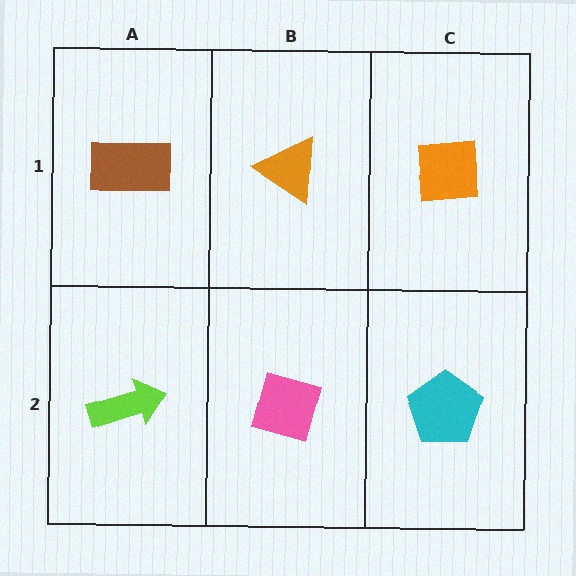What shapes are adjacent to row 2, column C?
An orange square (row 1, column C), a pink square (row 2, column B).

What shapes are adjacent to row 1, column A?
A lime arrow (row 2, column A), an orange triangle (row 1, column B).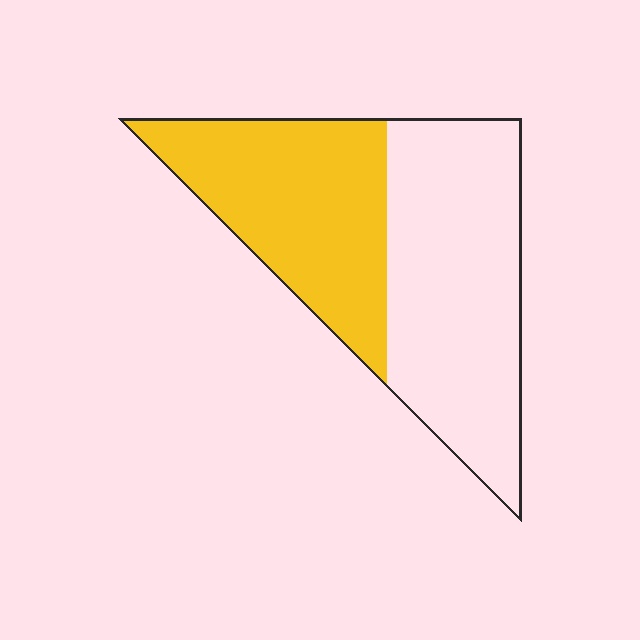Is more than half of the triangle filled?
No.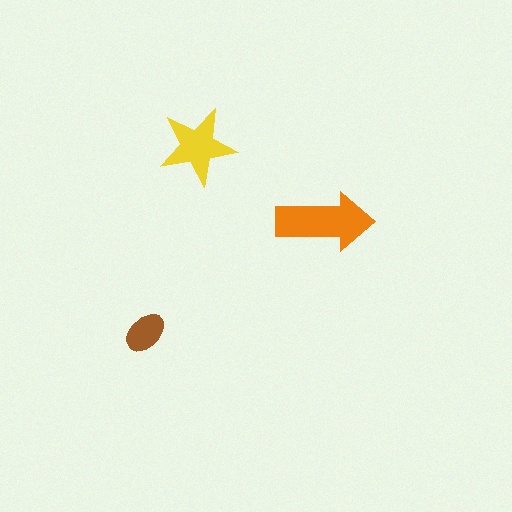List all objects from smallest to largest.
The brown ellipse, the yellow star, the orange arrow.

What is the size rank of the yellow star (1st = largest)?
2nd.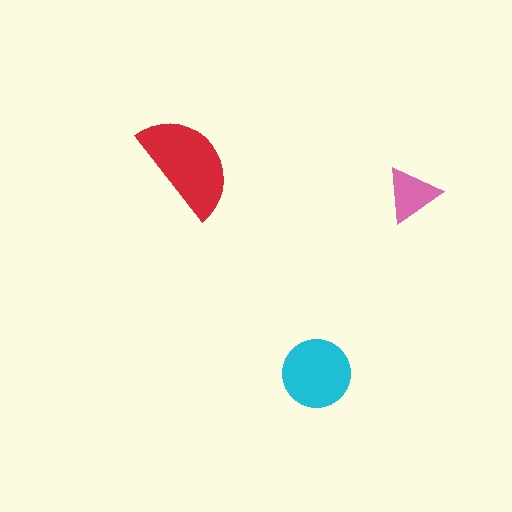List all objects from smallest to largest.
The pink triangle, the cyan circle, the red semicircle.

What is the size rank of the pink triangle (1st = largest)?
3rd.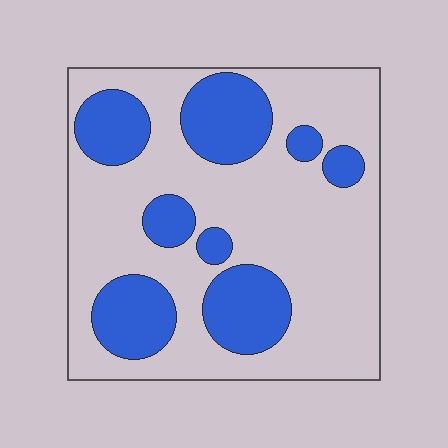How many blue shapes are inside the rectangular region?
8.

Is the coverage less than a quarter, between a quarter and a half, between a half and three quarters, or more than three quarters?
Between a quarter and a half.